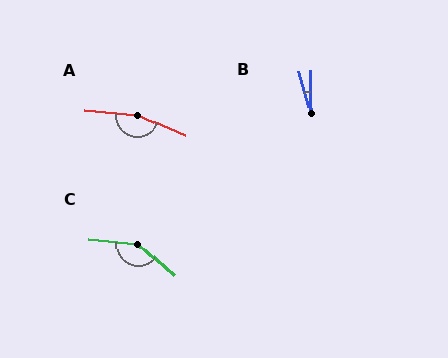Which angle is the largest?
A, at approximately 162 degrees.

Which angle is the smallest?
B, at approximately 16 degrees.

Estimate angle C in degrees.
Approximately 144 degrees.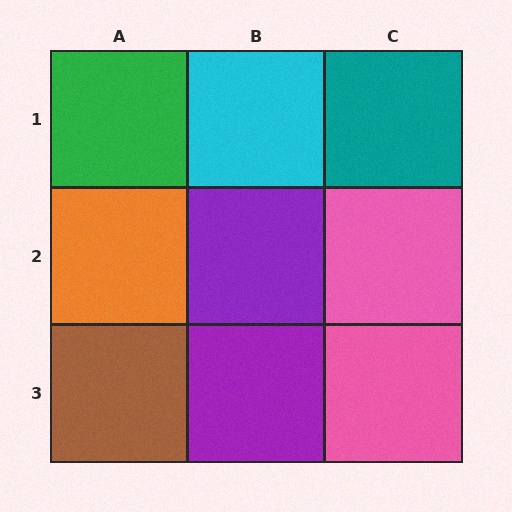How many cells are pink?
2 cells are pink.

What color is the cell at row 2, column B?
Purple.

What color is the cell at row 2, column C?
Pink.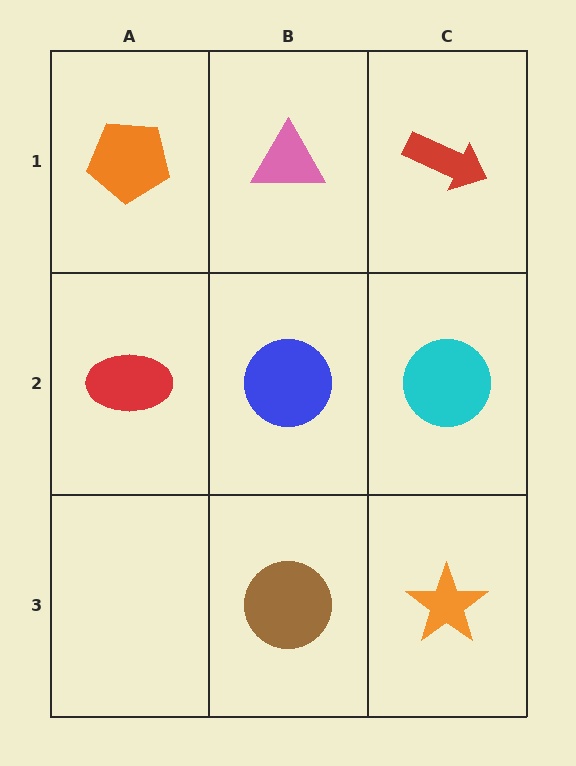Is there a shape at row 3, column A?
No, that cell is empty.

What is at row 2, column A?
A red ellipse.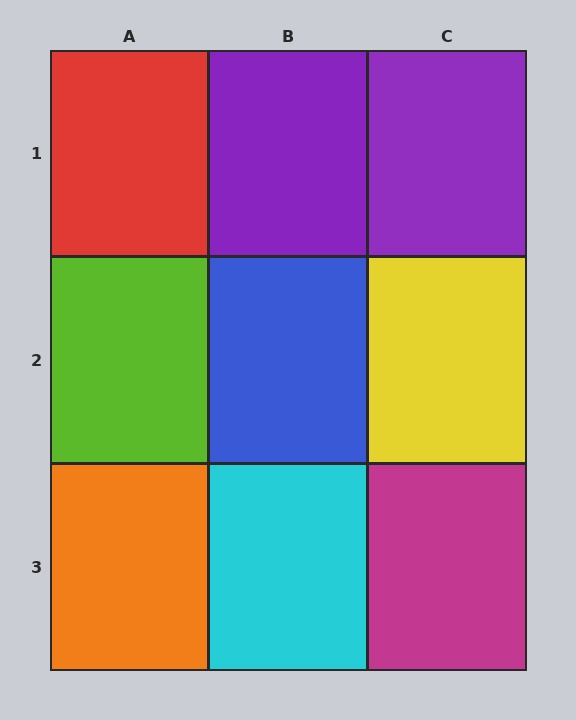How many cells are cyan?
1 cell is cyan.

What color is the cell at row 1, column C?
Purple.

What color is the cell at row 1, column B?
Purple.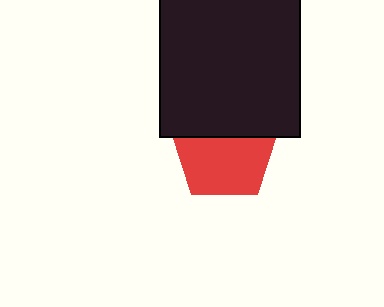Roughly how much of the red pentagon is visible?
Most of it is visible (roughly 65%).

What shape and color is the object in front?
The object in front is a black square.